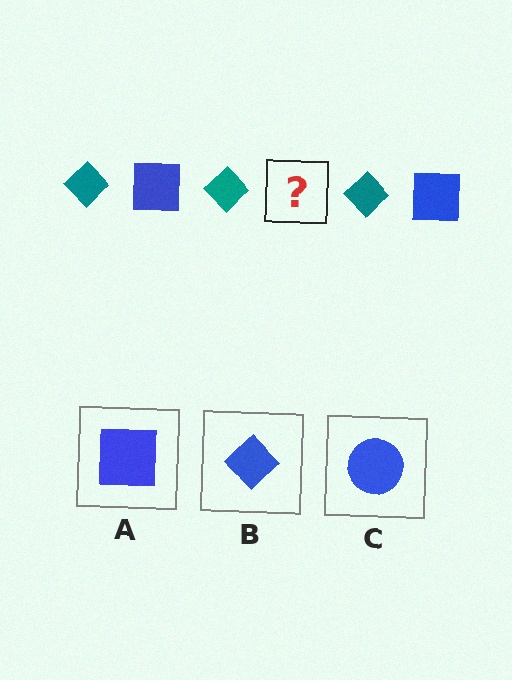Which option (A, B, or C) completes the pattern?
A.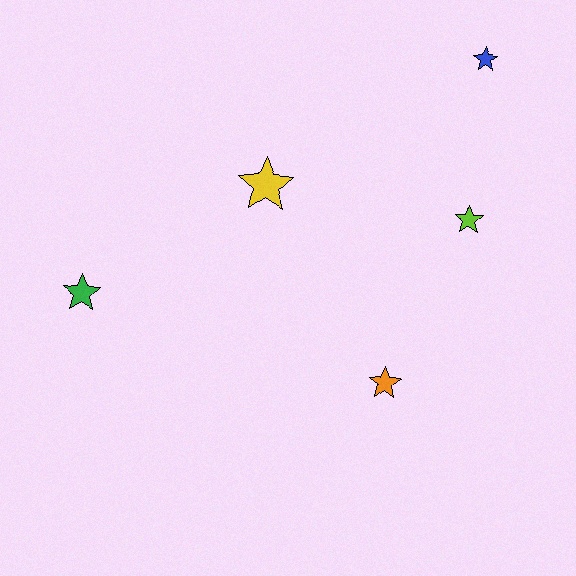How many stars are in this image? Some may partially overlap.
There are 5 stars.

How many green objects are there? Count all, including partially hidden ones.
There is 1 green object.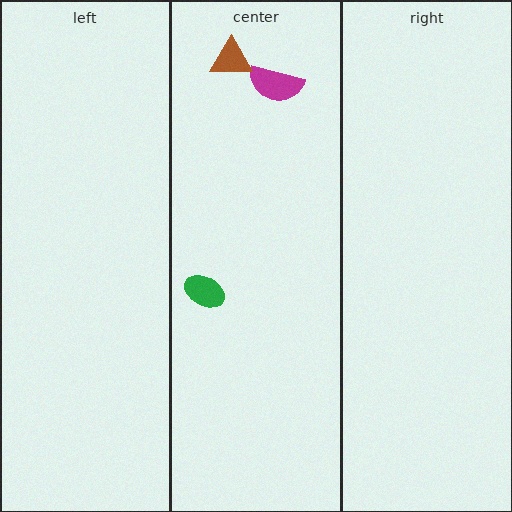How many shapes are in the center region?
3.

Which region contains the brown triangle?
The center region.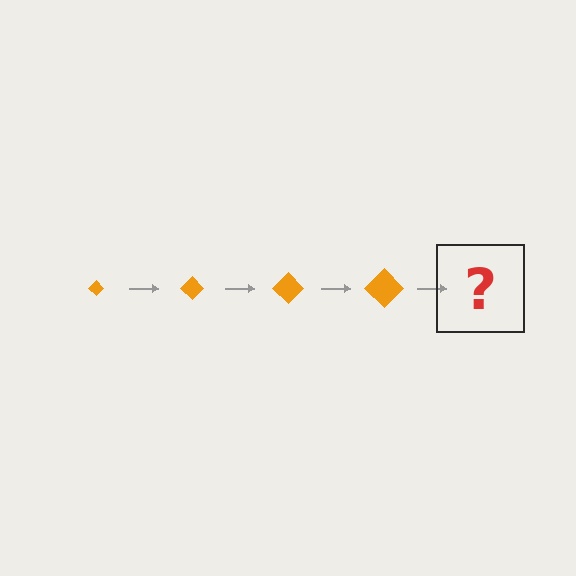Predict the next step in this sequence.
The next step is an orange diamond, larger than the previous one.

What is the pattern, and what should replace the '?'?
The pattern is that the diamond gets progressively larger each step. The '?' should be an orange diamond, larger than the previous one.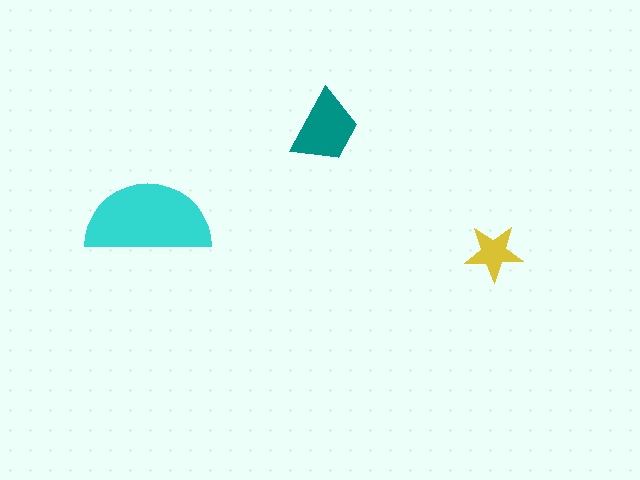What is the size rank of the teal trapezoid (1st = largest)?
2nd.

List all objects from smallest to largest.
The yellow star, the teal trapezoid, the cyan semicircle.